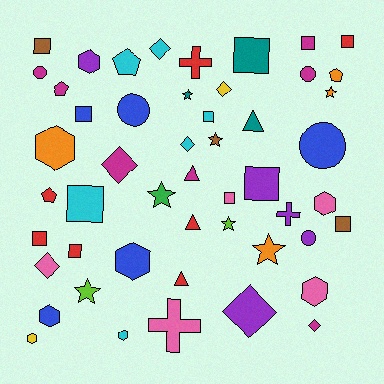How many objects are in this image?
There are 50 objects.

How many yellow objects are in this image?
There are 2 yellow objects.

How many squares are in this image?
There are 12 squares.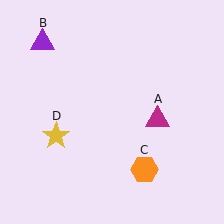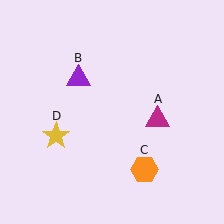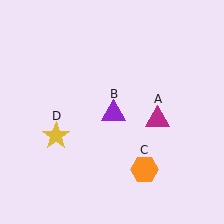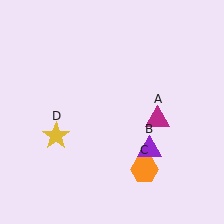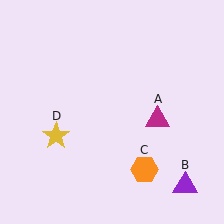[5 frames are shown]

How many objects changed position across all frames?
1 object changed position: purple triangle (object B).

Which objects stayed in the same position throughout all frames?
Magenta triangle (object A) and orange hexagon (object C) and yellow star (object D) remained stationary.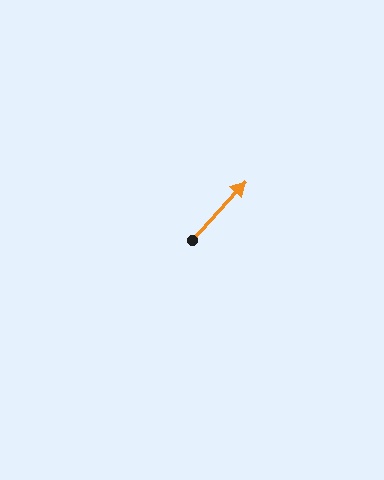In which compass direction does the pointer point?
Northeast.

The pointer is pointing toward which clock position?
Roughly 1 o'clock.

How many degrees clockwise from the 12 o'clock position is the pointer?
Approximately 42 degrees.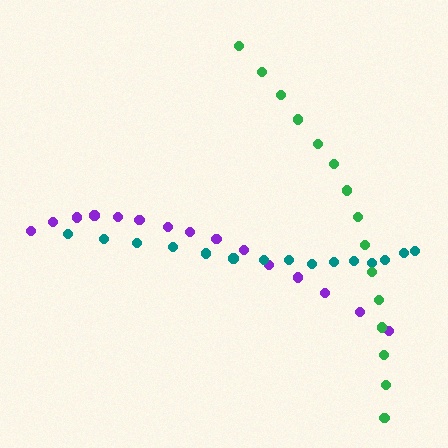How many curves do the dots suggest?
There are 3 distinct paths.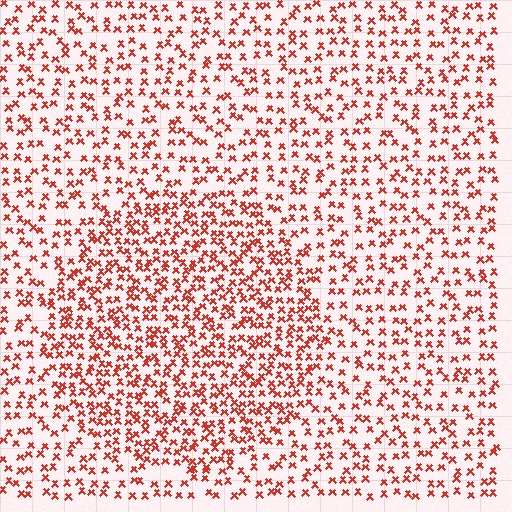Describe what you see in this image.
The image contains small red elements arranged at two different densities. A circle-shaped region is visible where the elements are more densely packed than the surrounding area.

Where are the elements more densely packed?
The elements are more densely packed inside the circle boundary.